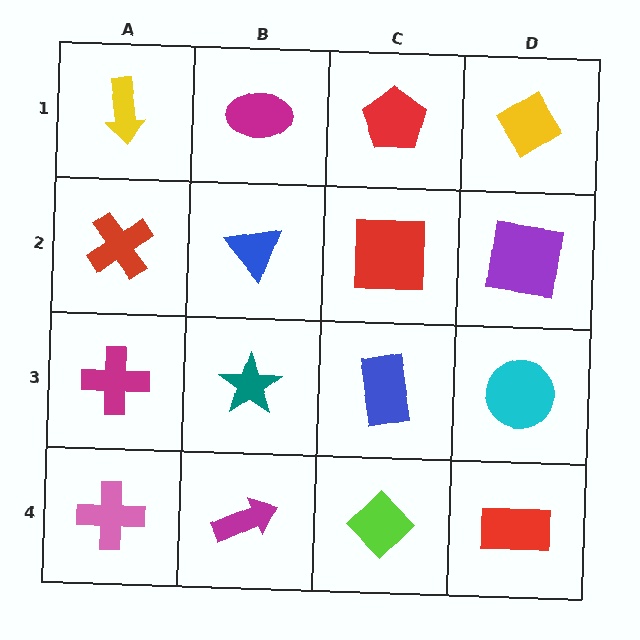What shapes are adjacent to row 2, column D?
A yellow diamond (row 1, column D), a cyan circle (row 3, column D), a red square (row 2, column C).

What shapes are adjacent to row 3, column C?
A red square (row 2, column C), a lime diamond (row 4, column C), a teal star (row 3, column B), a cyan circle (row 3, column D).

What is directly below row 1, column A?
A red cross.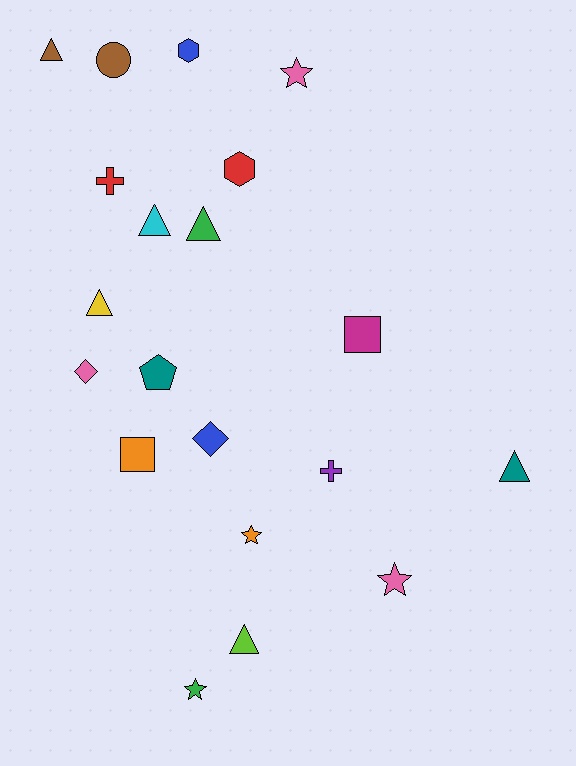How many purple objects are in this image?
There is 1 purple object.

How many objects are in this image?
There are 20 objects.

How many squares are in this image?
There are 2 squares.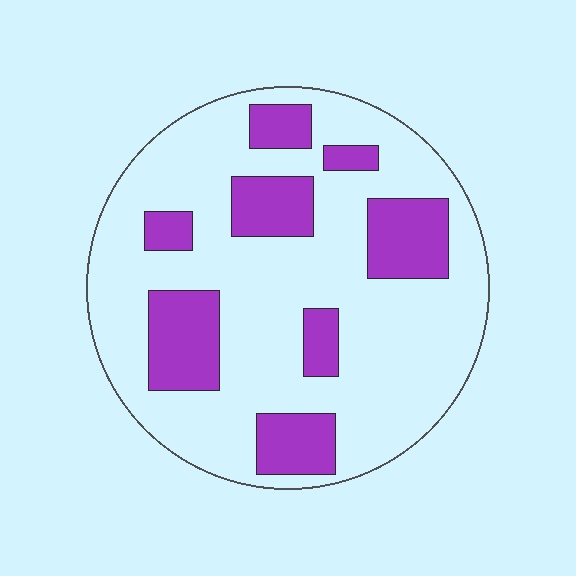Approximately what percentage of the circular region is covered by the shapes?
Approximately 25%.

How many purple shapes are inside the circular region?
8.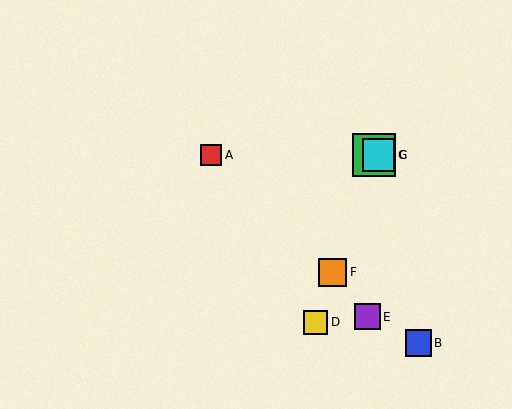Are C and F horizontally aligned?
No, C is at y≈155 and F is at y≈272.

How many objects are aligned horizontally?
3 objects (A, C, G) are aligned horizontally.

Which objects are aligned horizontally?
Objects A, C, G are aligned horizontally.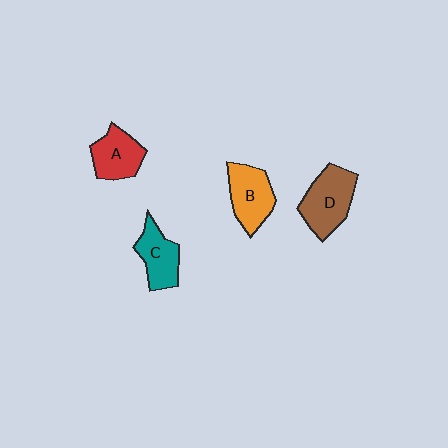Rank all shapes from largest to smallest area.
From largest to smallest: D (brown), B (orange), A (red), C (teal).